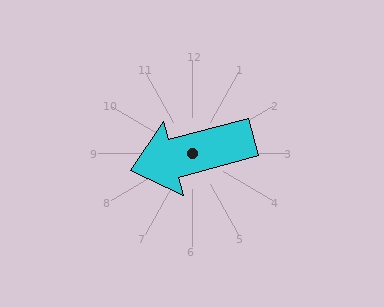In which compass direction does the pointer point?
West.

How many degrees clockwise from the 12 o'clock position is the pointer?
Approximately 255 degrees.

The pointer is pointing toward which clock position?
Roughly 8 o'clock.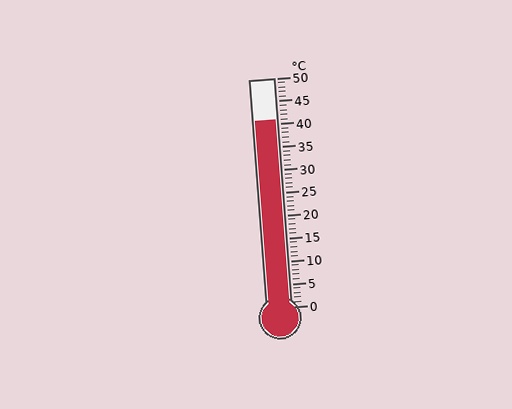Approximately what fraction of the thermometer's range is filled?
The thermometer is filled to approximately 80% of its range.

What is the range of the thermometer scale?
The thermometer scale ranges from 0°C to 50°C.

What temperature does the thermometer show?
The thermometer shows approximately 41°C.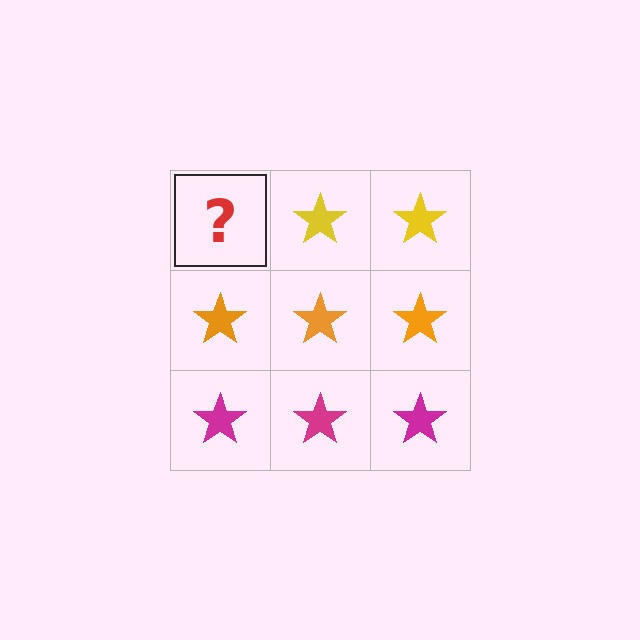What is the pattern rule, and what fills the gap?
The rule is that each row has a consistent color. The gap should be filled with a yellow star.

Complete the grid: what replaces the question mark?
The question mark should be replaced with a yellow star.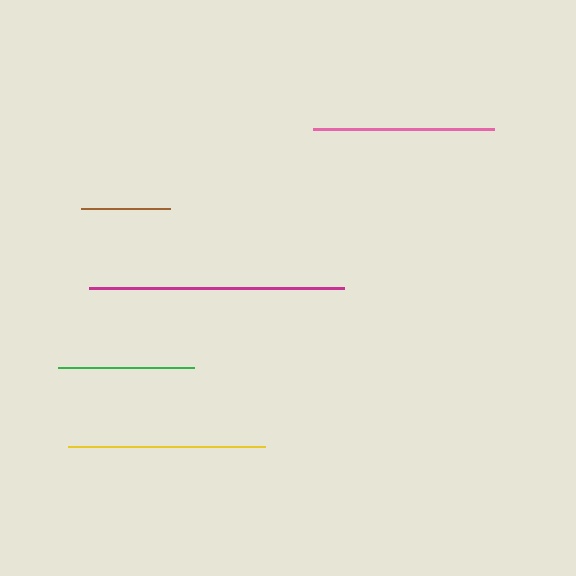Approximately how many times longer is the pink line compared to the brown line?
The pink line is approximately 2.0 times the length of the brown line.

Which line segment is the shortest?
The brown line is the shortest at approximately 89 pixels.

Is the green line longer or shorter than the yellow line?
The yellow line is longer than the green line.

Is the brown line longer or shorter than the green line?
The green line is longer than the brown line.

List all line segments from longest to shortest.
From longest to shortest: magenta, yellow, pink, green, brown.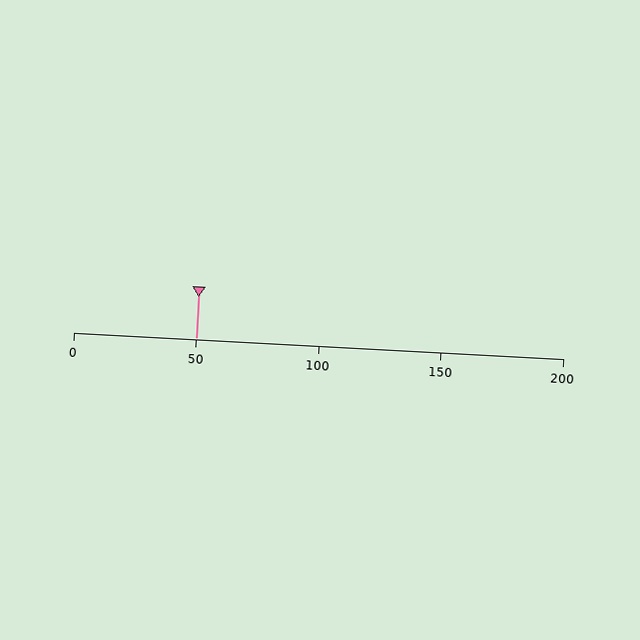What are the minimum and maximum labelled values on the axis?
The axis runs from 0 to 200.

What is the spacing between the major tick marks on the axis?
The major ticks are spaced 50 apart.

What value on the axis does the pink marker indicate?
The marker indicates approximately 50.